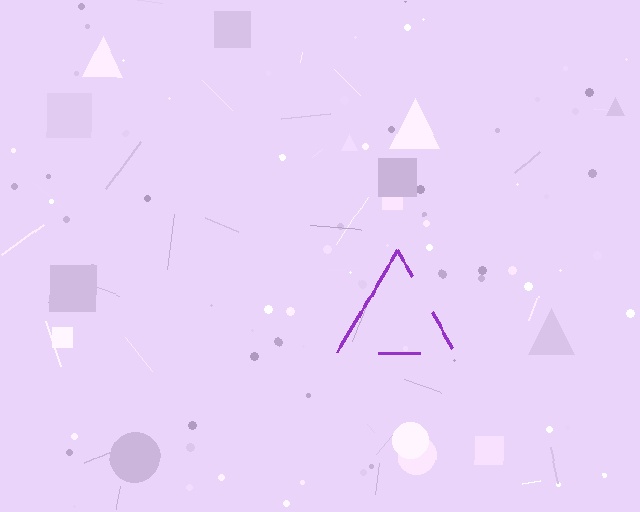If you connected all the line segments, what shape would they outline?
They would outline a triangle.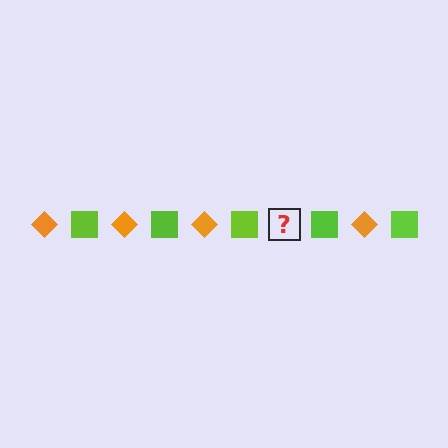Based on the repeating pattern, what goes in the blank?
The blank should be an orange diamond.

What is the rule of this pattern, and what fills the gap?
The rule is that the pattern alternates between orange diamond and lime square. The gap should be filled with an orange diamond.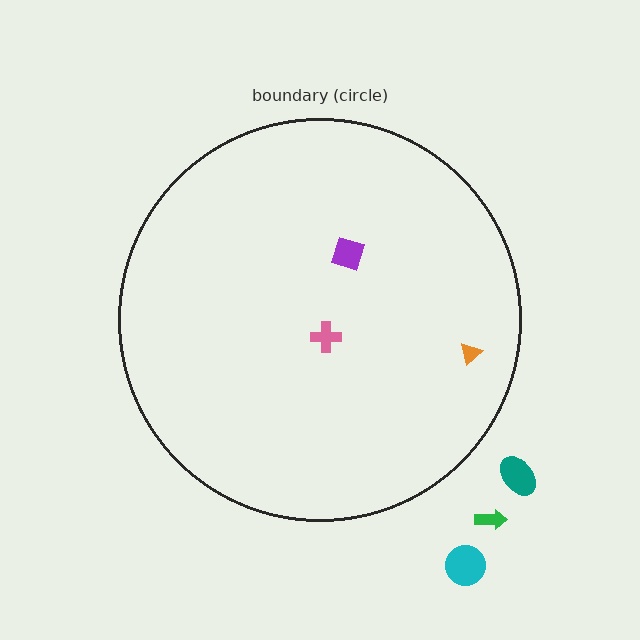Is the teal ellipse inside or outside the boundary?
Outside.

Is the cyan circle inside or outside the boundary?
Outside.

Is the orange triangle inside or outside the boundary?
Inside.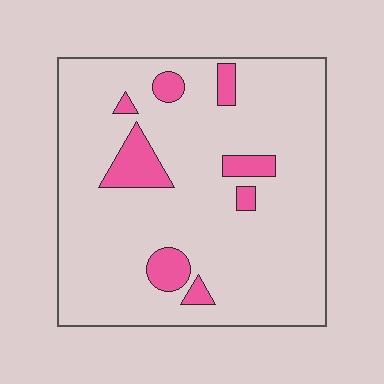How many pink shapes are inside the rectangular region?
8.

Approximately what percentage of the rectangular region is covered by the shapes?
Approximately 10%.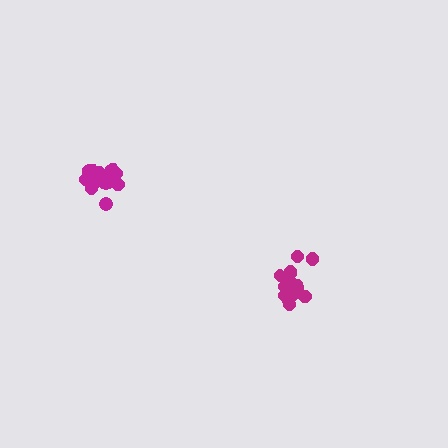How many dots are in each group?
Group 1: 20 dots, Group 2: 15 dots (35 total).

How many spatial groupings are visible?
There are 2 spatial groupings.